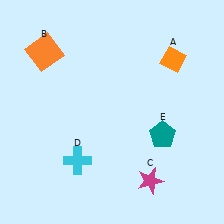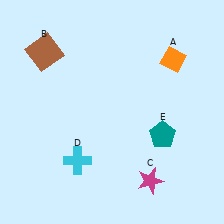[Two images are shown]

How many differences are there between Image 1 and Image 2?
There is 1 difference between the two images.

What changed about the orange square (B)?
In Image 1, B is orange. In Image 2, it changed to brown.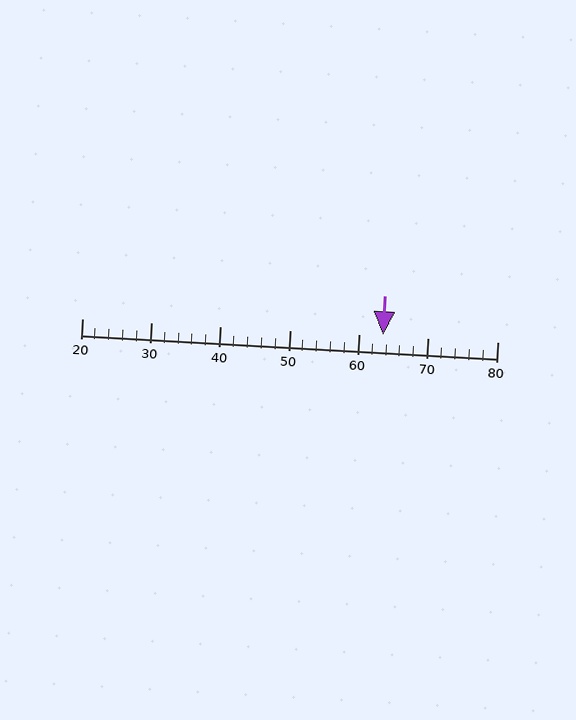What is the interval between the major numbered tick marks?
The major tick marks are spaced 10 units apart.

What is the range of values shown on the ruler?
The ruler shows values from 20 to 80.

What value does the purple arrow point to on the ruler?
The purple arrow points to approximately 64.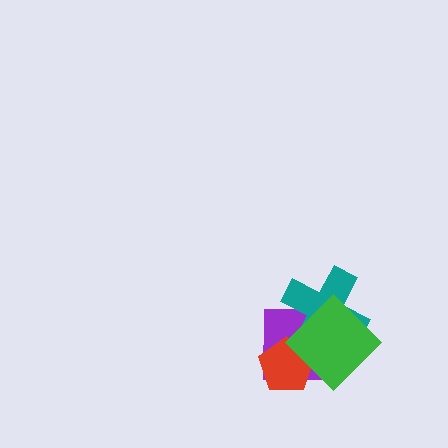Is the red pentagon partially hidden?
Yes, it is partially covered by another shape.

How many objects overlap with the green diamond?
3 objects overlap with the green diamond.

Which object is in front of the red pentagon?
The green diamond is in front of the red pentagon.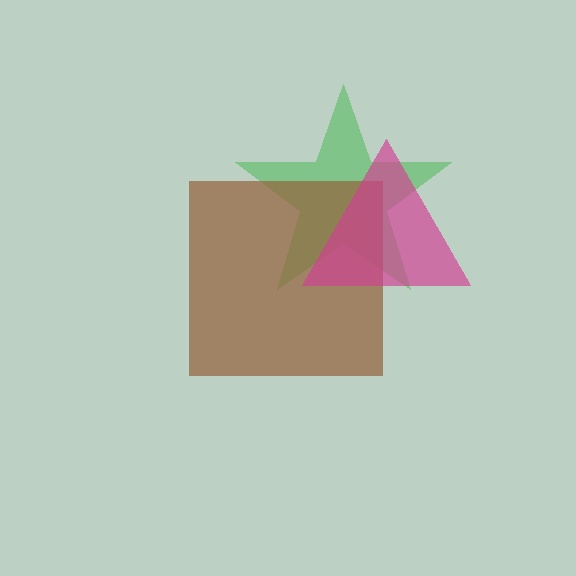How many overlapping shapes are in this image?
There are 3 overlapping shapes in the image.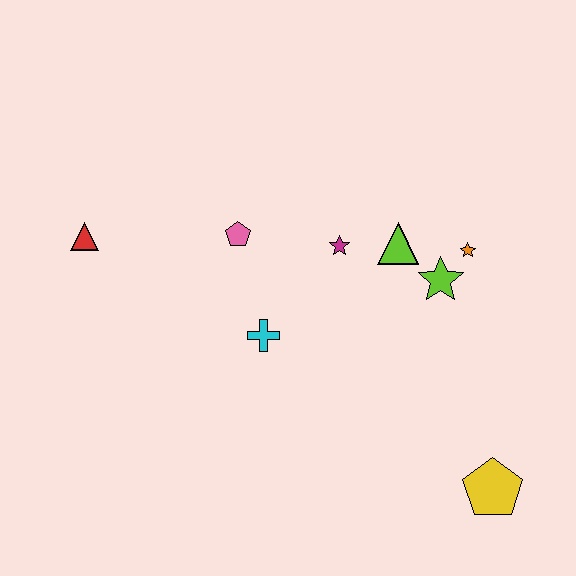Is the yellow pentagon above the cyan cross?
No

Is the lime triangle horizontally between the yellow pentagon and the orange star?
No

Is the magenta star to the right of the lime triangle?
No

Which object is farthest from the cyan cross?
The yellow pentagon is farthest from the cyan cross.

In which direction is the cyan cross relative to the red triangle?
The cyan cross is to the right of the red triangle.